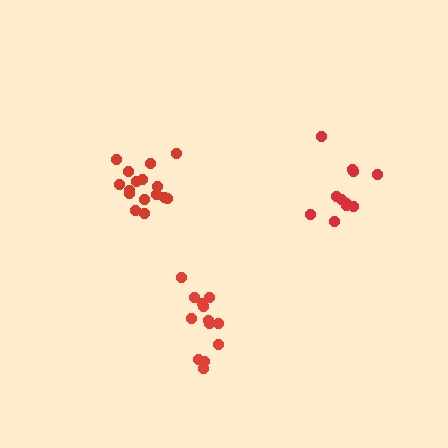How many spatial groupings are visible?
There are 3 spatial groupings.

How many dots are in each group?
Group 1: 16 dots, Group 2: 13 dots, Group 3: 11 dots (40 total).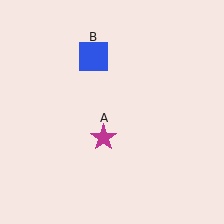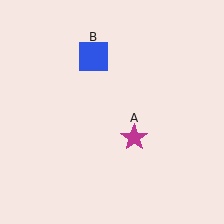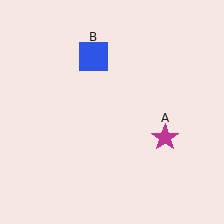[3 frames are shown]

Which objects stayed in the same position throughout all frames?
Blue square (object B) remained stationary.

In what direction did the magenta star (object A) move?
The magenta star (object A) moved right.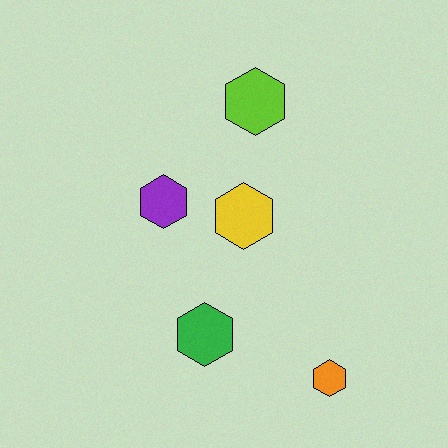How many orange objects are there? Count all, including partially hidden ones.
There is 1 orange object.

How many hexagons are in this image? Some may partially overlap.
There are 5 hexagons.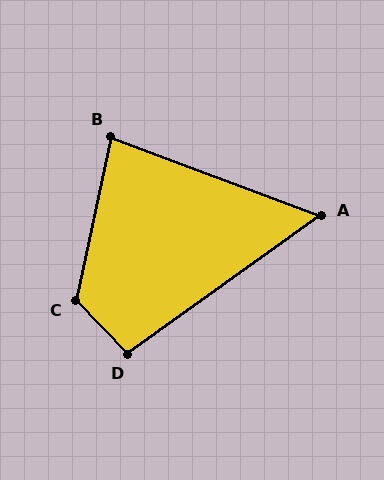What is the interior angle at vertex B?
Approximately 82 degrees (acute).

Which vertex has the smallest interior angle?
A, at approximately 56 degrees.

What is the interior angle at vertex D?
Approximately 98 degrees (obtuse).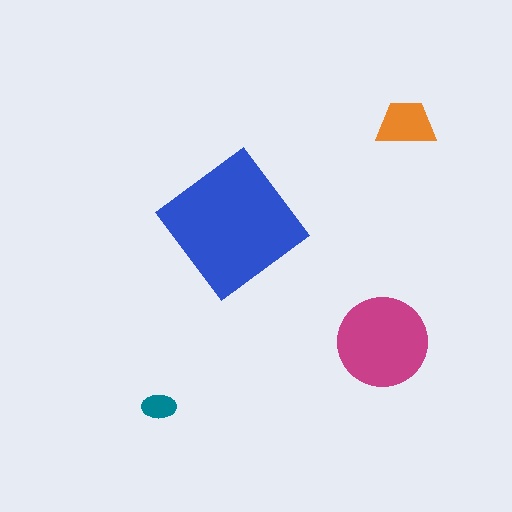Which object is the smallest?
The teal ellipse.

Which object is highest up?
The orange trapezoid is topmost.